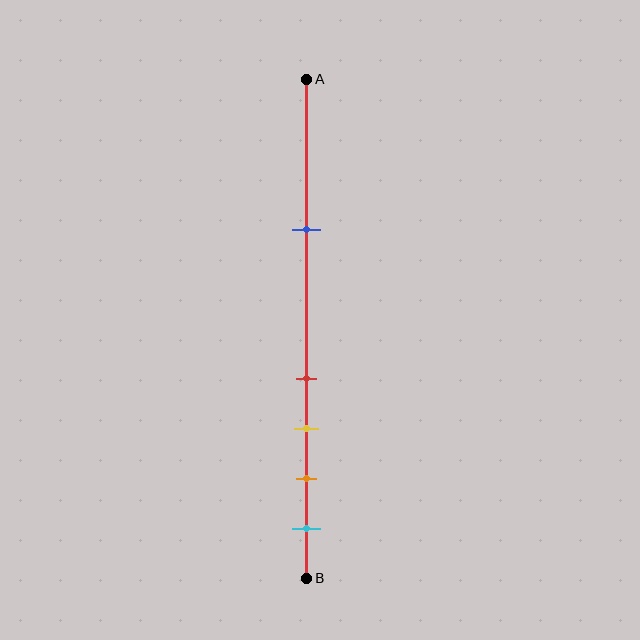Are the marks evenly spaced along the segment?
No, the marks are not evenly spaced.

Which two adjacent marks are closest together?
The red and yellow marks are the closest adjacent pair.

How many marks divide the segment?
There are 5 marks dividing the segment.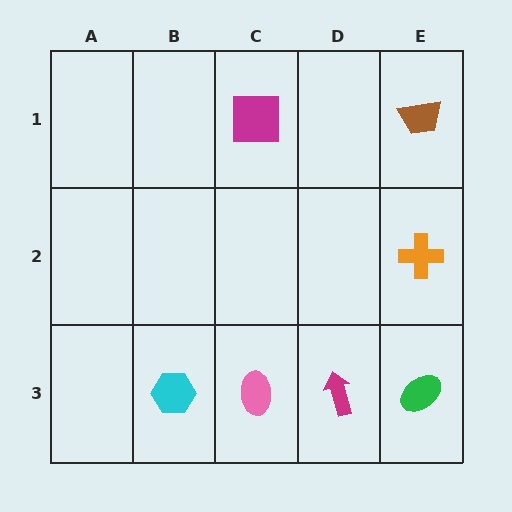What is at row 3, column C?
A pink ellipse.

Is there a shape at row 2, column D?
No, that cell is empty.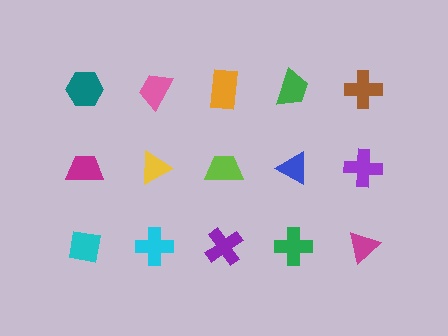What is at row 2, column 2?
A yellow triangle.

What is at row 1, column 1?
A teal hexagon.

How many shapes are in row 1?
5 shapes.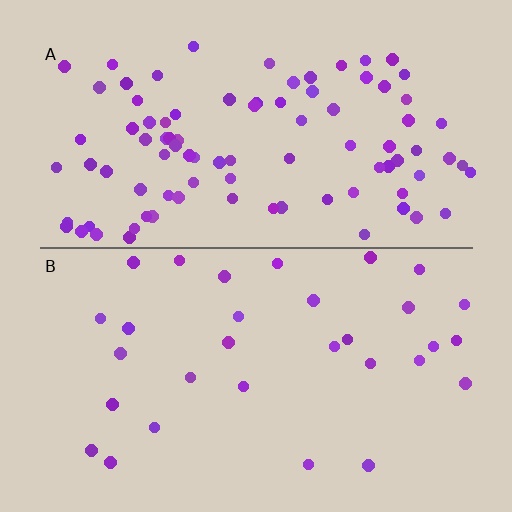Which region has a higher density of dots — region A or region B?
A (the top).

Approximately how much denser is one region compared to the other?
Approximately 3.0× — region A over region B.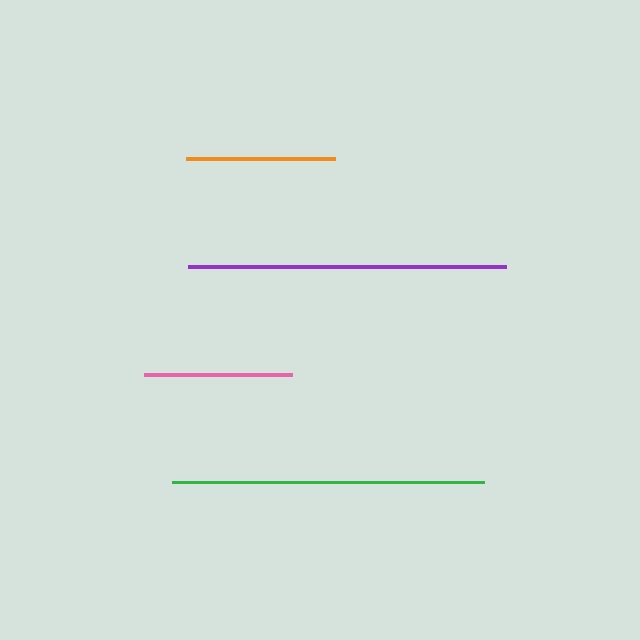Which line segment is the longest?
The purple line is the longest at approximately 318 pixels.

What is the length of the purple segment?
The purple segment is approximately 318 pixels long.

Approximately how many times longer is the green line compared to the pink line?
The green line is approximately 2.1 times the length of the pink line.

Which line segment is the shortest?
The orange line is the shortest at approximately 148 pixels.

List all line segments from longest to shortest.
From longest to shortest: purple, green, pink, orange.